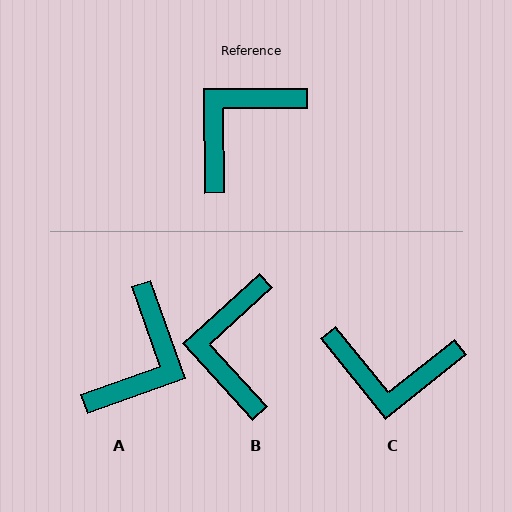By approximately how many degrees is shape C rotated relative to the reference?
Approximately 128 degrees counter-clockwise.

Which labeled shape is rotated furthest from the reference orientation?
A, about 161 degrees away.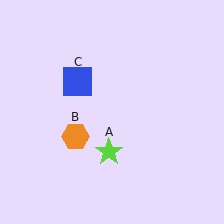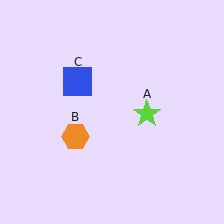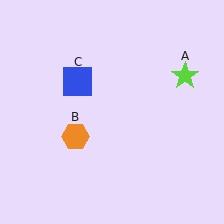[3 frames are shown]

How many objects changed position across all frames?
1 object changed position: lime star (object A).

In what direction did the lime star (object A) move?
The lime star (object A) moved up and to the right.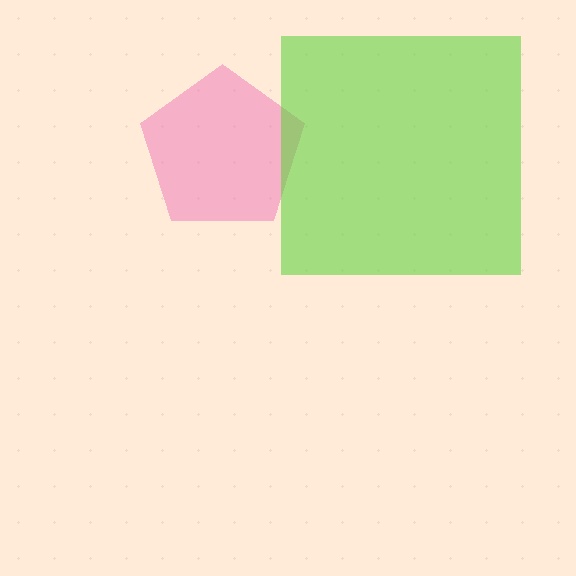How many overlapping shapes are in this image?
There are 2 overlapping shapes in the image.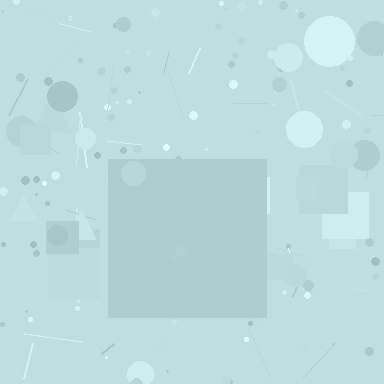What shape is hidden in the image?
A square is hidden in the image.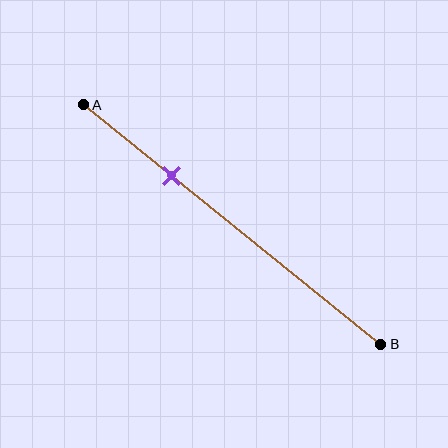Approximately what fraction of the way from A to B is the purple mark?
The purple mark is approximately 30% of the way from A to B.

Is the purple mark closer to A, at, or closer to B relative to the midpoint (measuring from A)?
The purple mark is closer to point A than the midpoint of segment AB.